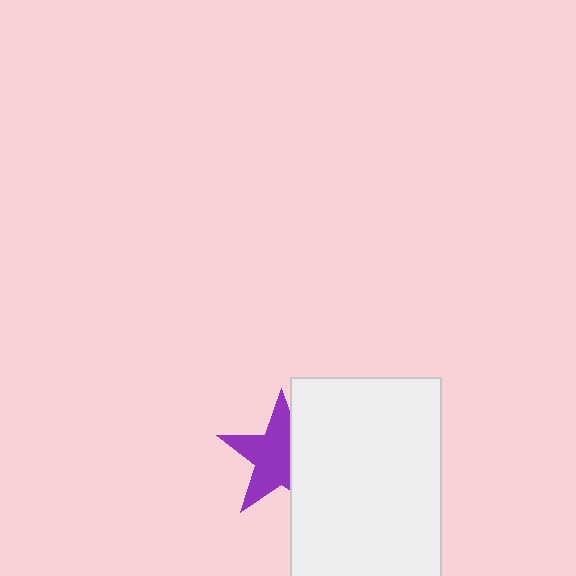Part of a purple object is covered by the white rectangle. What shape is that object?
It is a star.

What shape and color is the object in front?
The object in front is a white rectangle.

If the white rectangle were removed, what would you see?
You would see the complete purple star.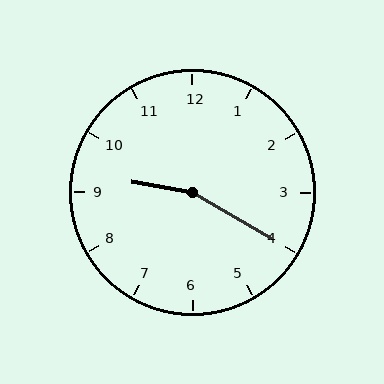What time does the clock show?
9:20.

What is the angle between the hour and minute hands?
Approximately 160 degrees.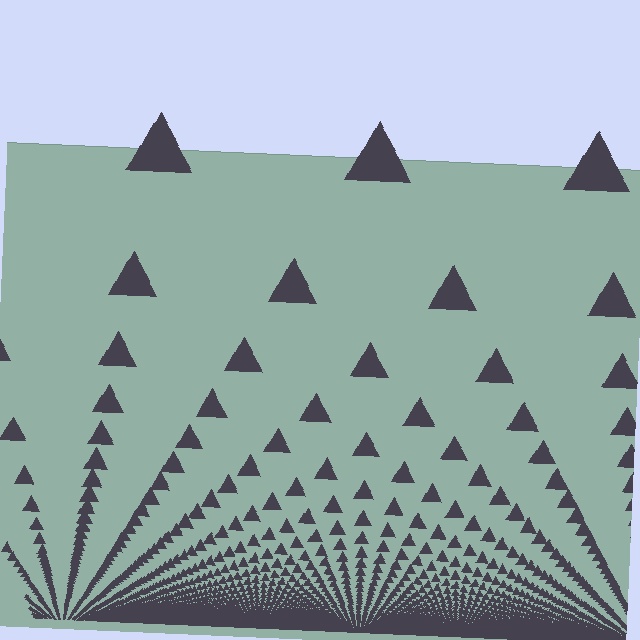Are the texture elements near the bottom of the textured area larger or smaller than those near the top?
Smaller. The gradient is inverted — elements near the bottom are smaller and denser.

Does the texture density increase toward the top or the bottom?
Density increases toward the bottom.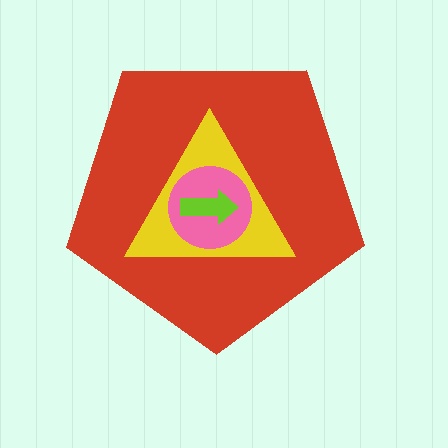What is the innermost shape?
The lime arrow.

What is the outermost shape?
The red pentagon.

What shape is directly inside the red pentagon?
The yellow triangle.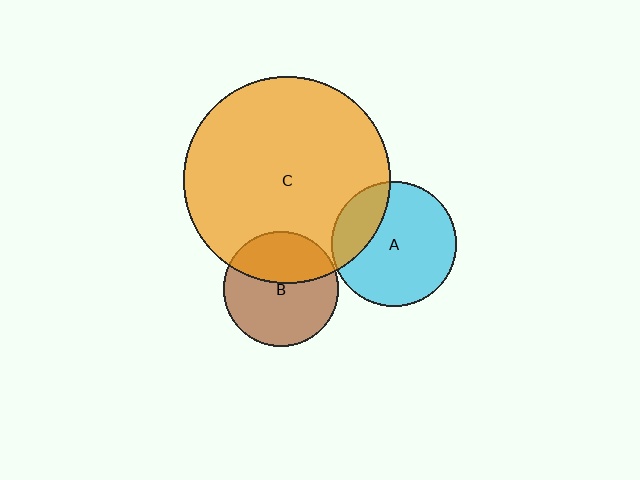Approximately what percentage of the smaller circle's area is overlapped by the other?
Approximately 40%.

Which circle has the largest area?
Circle C (orange).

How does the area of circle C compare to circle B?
Approximately 3.2 times.